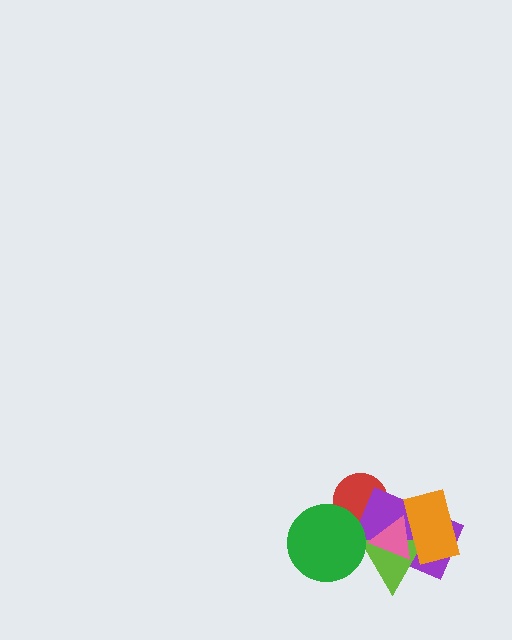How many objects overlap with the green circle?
2 objects overlap with the green circle.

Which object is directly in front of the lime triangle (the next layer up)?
The pink triangle is directly in front of the lime triangle.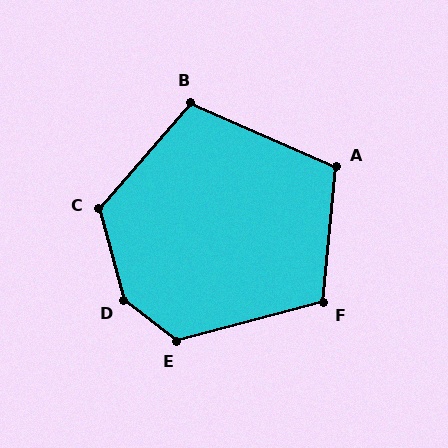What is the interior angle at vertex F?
Approximately 110 degrees (obtuse).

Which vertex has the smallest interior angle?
B, at approximately 107 degrees.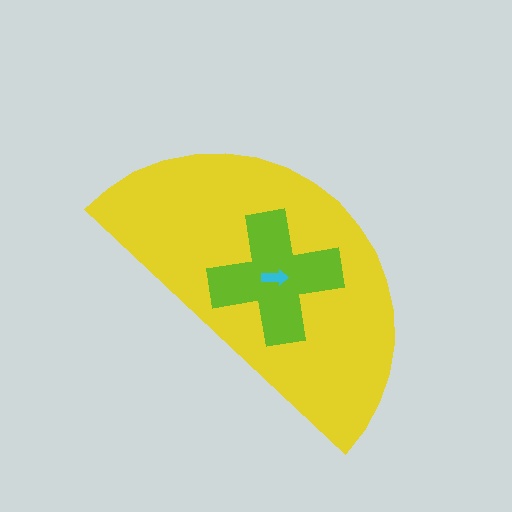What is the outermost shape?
The yellow semicircle.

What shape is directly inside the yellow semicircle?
The lime cross.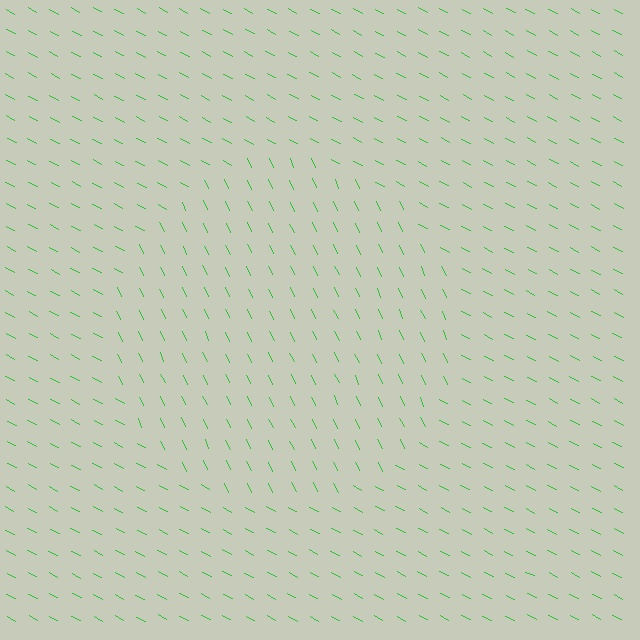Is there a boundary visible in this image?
Yes, there is a texture boundary formed by a change in line orientation.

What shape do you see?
I see a circle.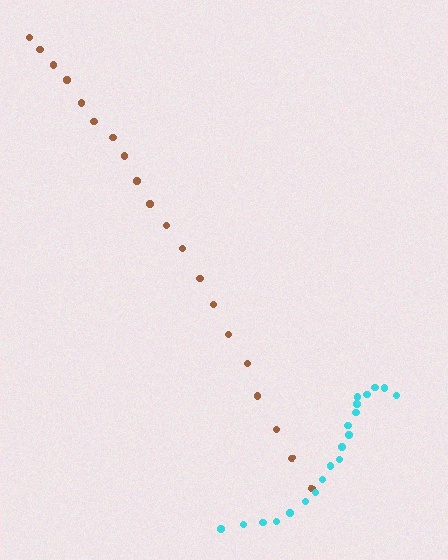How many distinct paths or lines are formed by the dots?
There are 2 distinct paths.